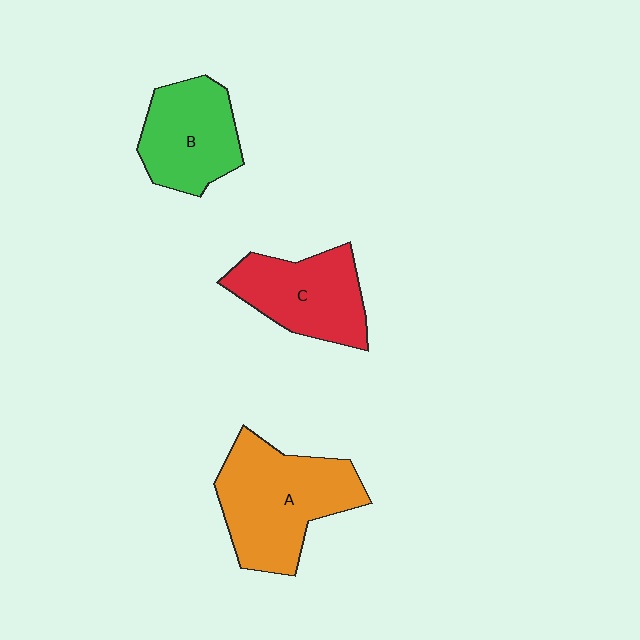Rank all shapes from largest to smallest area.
From largest to smallest: A (orange), C (red), B (green).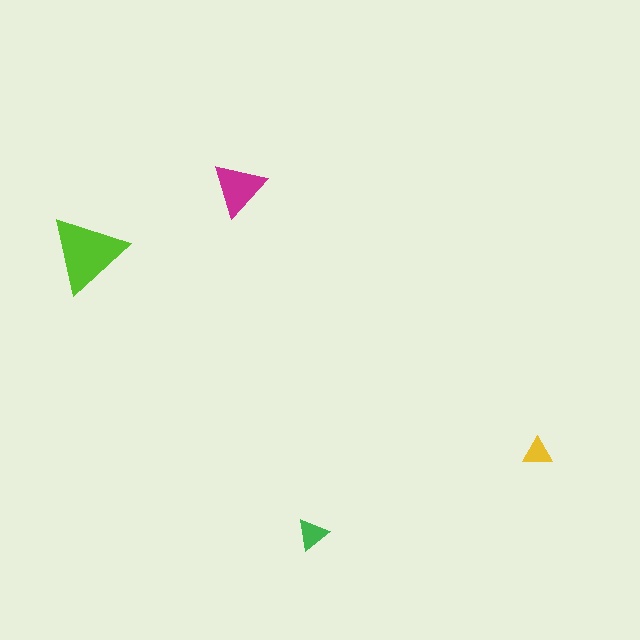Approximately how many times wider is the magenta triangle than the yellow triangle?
About 2 times wider.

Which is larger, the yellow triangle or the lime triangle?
The lime one.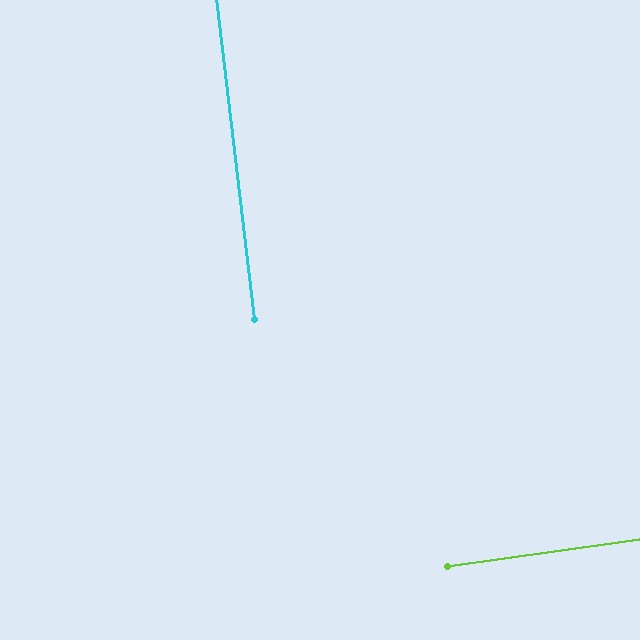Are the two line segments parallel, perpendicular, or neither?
Perpendicular — they meet at approximately 89°.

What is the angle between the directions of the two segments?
Approximately 89 degrees.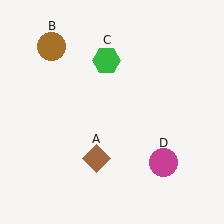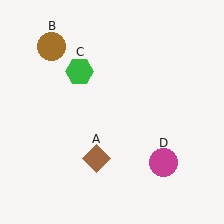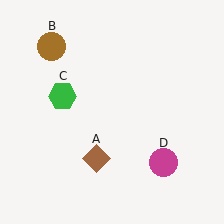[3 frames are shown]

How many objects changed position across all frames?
1 object changed position: green hexagon (object C).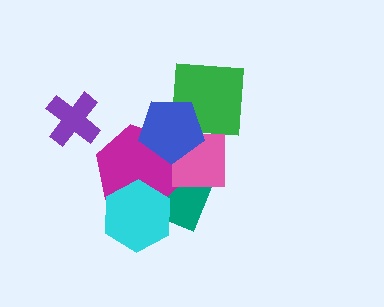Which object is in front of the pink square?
The blue pentagon is in front of the pink square.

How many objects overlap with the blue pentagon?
4 objects overlap with the blue pentagon.